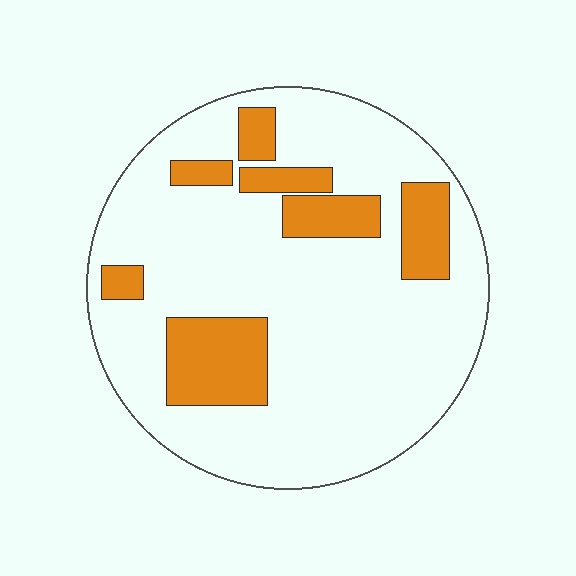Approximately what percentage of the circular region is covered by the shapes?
Approximately 20%.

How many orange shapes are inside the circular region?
7.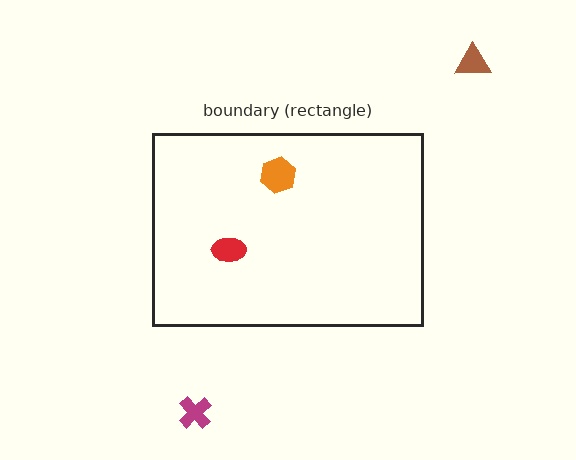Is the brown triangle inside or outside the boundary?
Outside.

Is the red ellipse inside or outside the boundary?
Inside.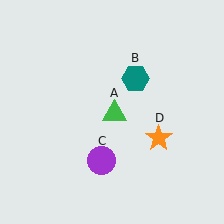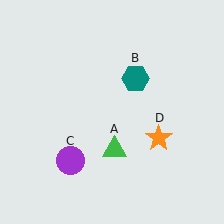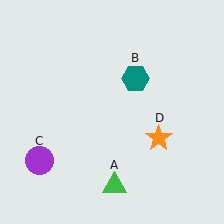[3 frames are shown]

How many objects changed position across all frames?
2 objects changed position: green triangle (object A), purple circle (object C).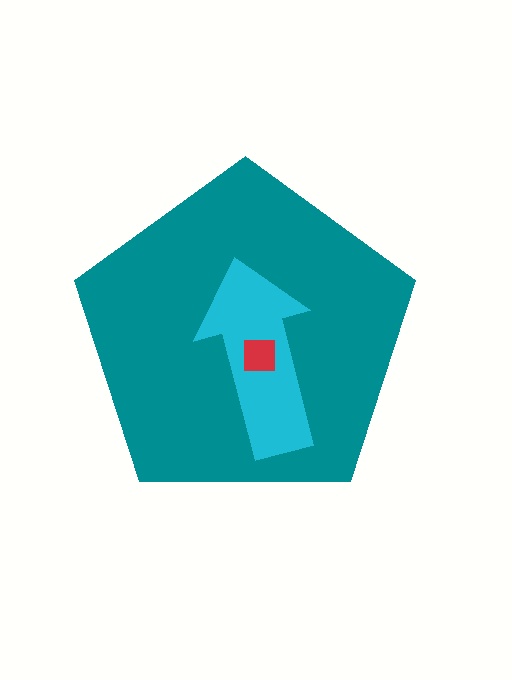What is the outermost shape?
The teal pentagon.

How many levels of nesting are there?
3.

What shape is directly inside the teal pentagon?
The cyan arrow.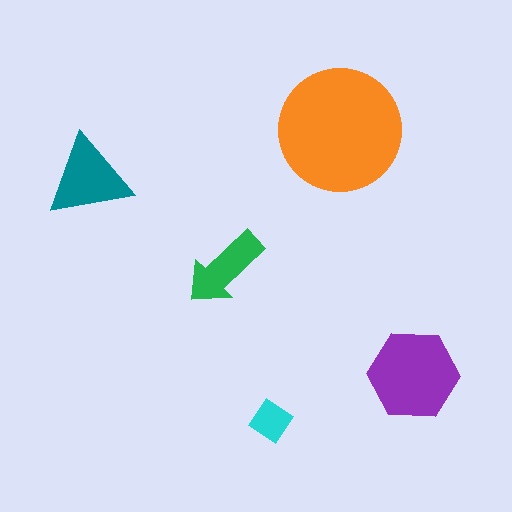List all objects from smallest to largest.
The cyan diamond, the green arrow, the teal triangle, the purple hexagon, the orange circle.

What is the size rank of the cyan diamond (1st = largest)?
5th.